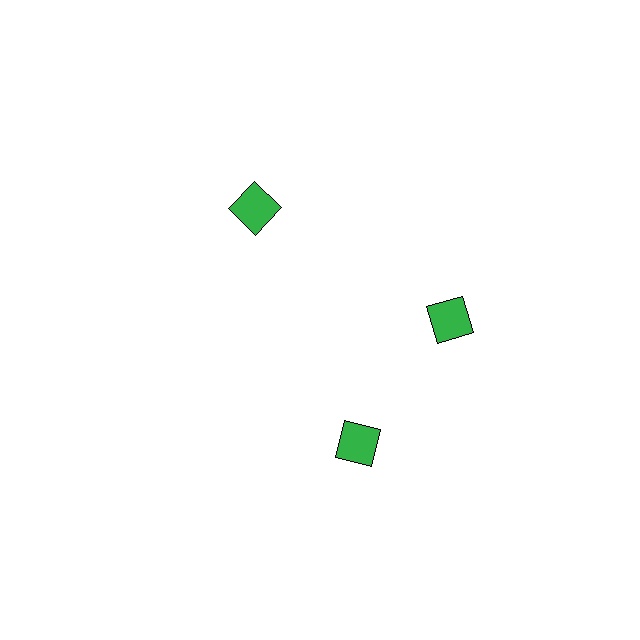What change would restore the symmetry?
The symmetry would be restored by rotating it back into even spacing with its neighbors so that all 3 squares sit at equal angles and equal distance from the center.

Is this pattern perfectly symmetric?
No. The 3 green squares are arranged in a ring, but one element near the 7 o'clock position is rotated out of alignment along the ring, breaking the 3-fold rotational symmetry.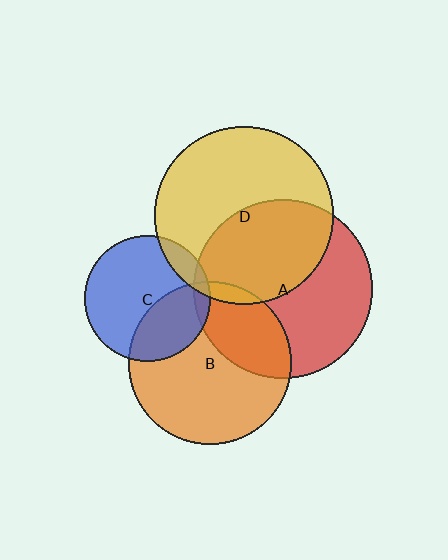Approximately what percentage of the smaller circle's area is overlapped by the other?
Approximately 10%.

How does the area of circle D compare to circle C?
Approximately 2.0 times.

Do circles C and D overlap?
Yes.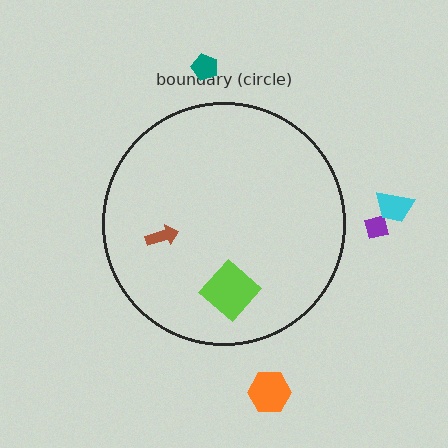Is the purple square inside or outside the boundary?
Outside.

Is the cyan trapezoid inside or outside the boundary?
Outside.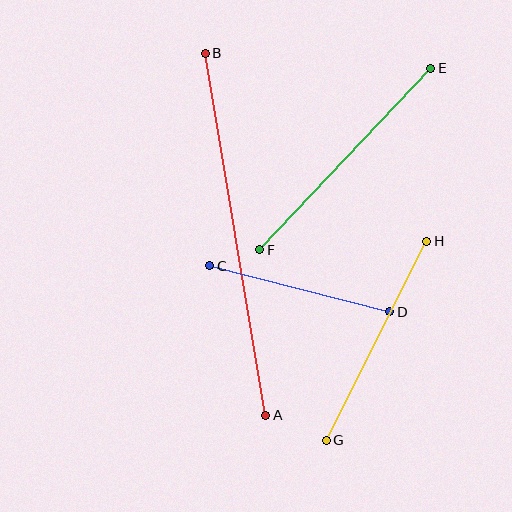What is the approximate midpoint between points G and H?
The midpoint is at approximately (376, 341) pixels.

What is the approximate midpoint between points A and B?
The midpoint is at approximately (235, 234) pixels.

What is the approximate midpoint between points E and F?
The midpoint is at approximately (345, 159) pixels.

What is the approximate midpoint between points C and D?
The midpoint is at approximately (300, 289) pixels.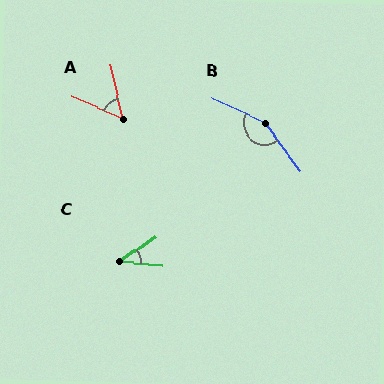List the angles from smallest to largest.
C (40°), A (54°), B (152°).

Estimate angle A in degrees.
Approximately 54 degrees.